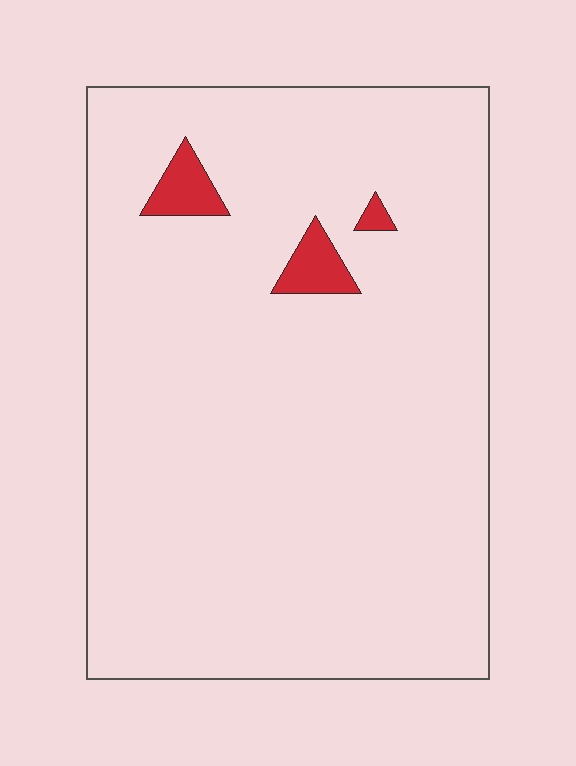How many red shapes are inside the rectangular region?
3.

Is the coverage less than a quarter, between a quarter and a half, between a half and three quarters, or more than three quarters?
Less than a quarter.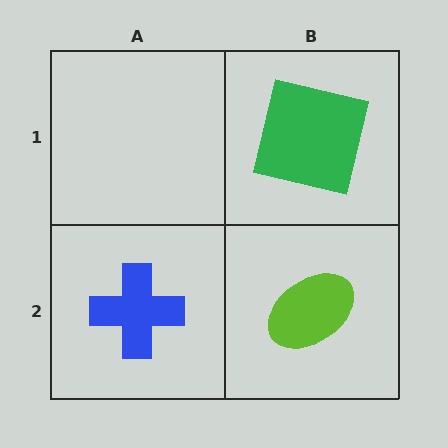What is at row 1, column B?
A green square.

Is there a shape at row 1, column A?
No, that cell is empty.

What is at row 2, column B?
A lime ellipse.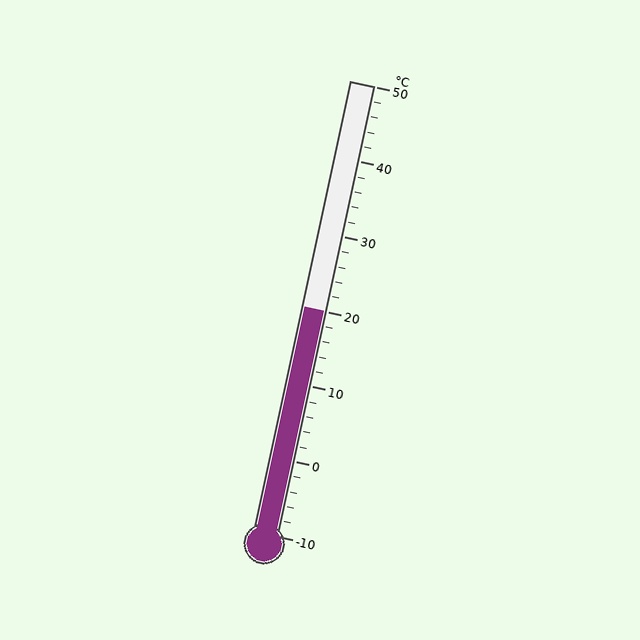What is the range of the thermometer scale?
The thermometer scale ranges from -10°C to 50°C.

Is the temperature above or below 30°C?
The temperature is below 30°C.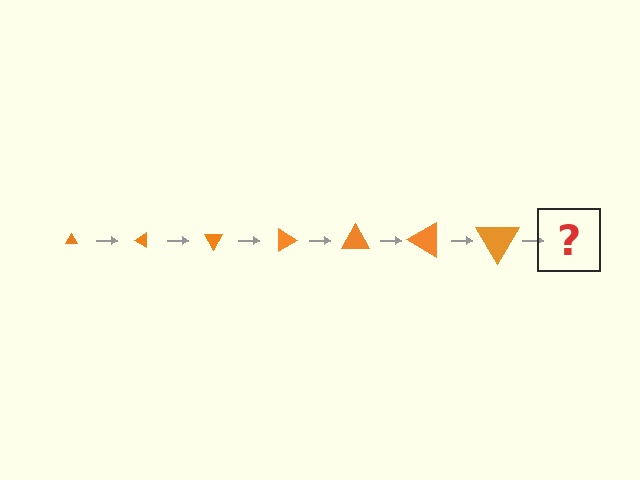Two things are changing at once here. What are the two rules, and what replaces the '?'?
The two rules are that the triangle grows larger each step and it rotates 30 degrees each step. The '?' should be a triangle, larger than the previous one and rotated 210 degrees from the start.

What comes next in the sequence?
The next element should be a triangle, larger than the previous one and rotated 210 degrees from the start.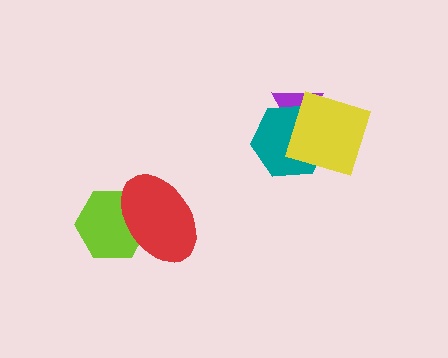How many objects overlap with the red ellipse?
1 object overlaps with the red ellipse.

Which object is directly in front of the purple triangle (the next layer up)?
The teal hexagon is directly in front of the purple triangle.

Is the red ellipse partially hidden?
No, no other shape covers it.